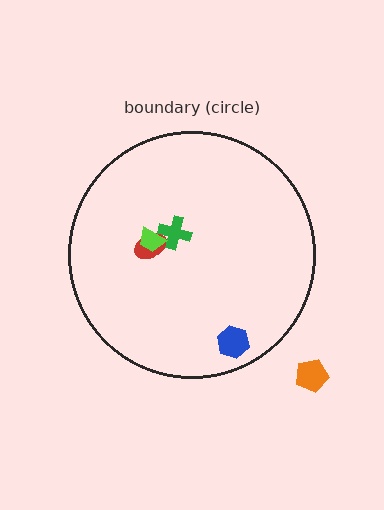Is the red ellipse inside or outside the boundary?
Inside.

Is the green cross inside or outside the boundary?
Inside.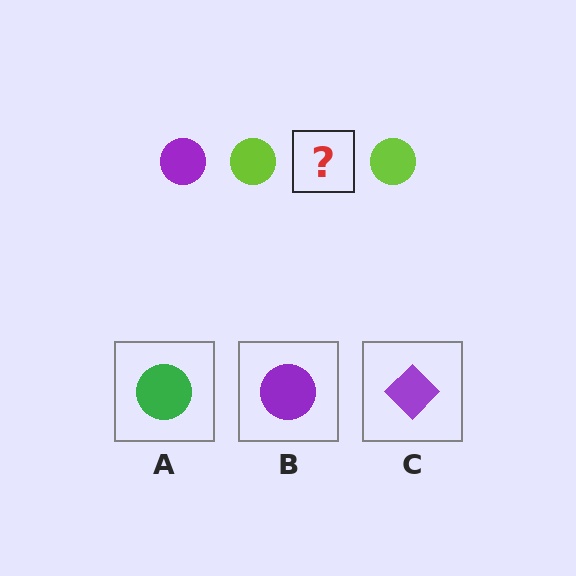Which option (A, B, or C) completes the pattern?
B.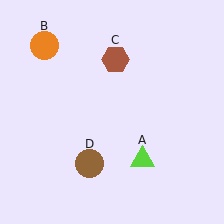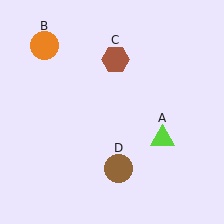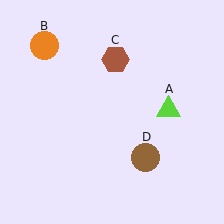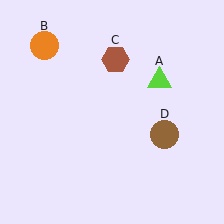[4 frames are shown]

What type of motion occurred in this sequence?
The lime triangle (object A), brown circle (object D) rotated counterclockwise around the center of the scene.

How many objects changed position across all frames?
2 objects changed position: lime triangle (object A), brown circle (object D).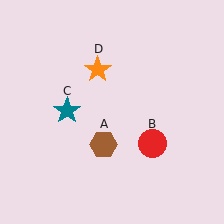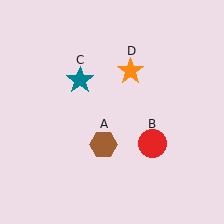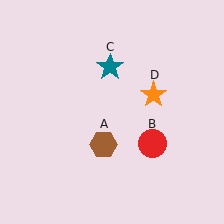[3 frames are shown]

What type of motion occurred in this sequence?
The teal star (object C), orange star (object D) rotated clockwise around the center of the scene.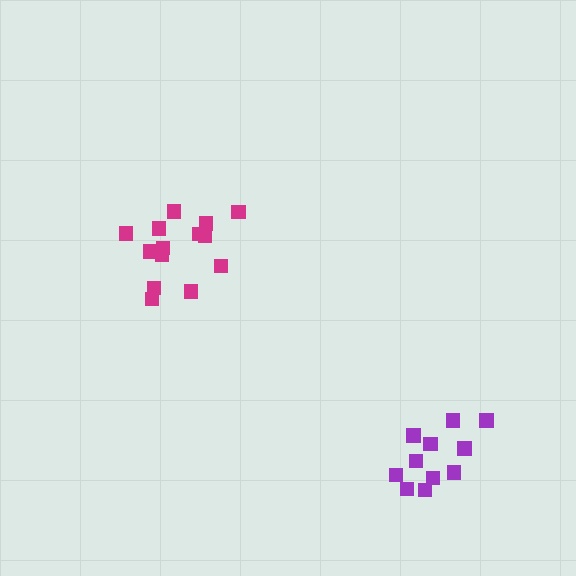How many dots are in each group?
Group 1: 11 dots, Group 2: 14 dots (25 total).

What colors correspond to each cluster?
The clusters are colored: purple, magenta.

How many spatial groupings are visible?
There are 2 spatial groupings.